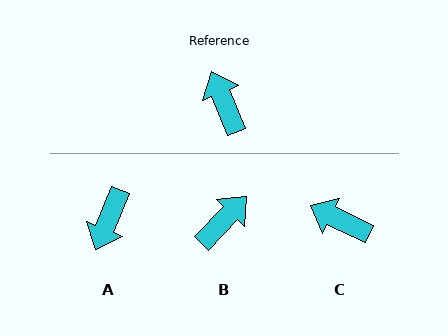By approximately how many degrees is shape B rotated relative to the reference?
Approximately 66 degrees clockwise.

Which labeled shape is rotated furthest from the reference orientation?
A, about 134 degrees away.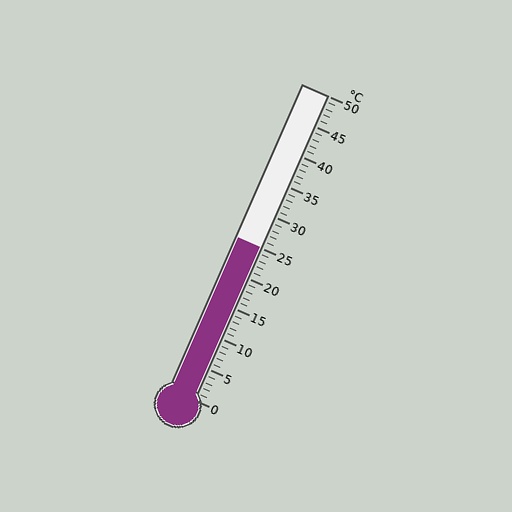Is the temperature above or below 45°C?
The temperature is below 45°C.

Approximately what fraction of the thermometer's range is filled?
The thermometer is filled to approximately 50% of its range.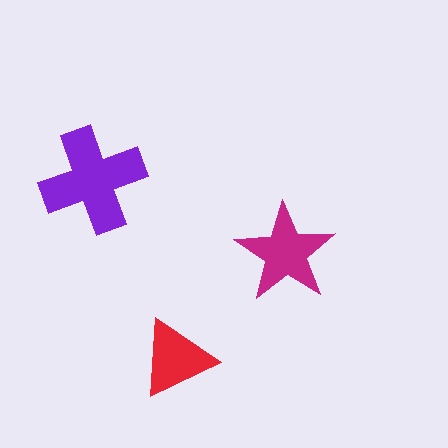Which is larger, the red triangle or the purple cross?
The purple cross.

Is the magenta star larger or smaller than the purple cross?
Smaller.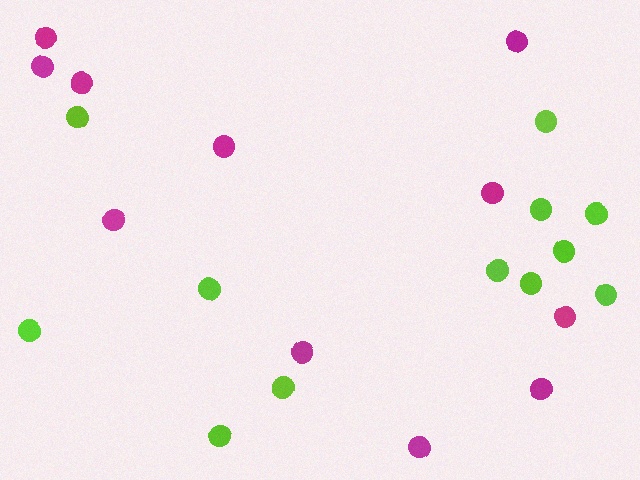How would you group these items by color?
There are 2 groups: one group of lime circles (12) and one group of magenta circles (11).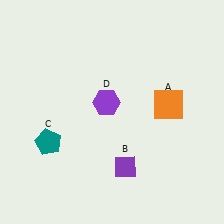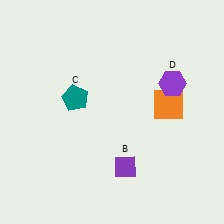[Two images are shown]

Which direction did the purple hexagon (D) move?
The purple hexagon (D) moved right.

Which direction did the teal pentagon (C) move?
The teal pentagon (C) moved up.